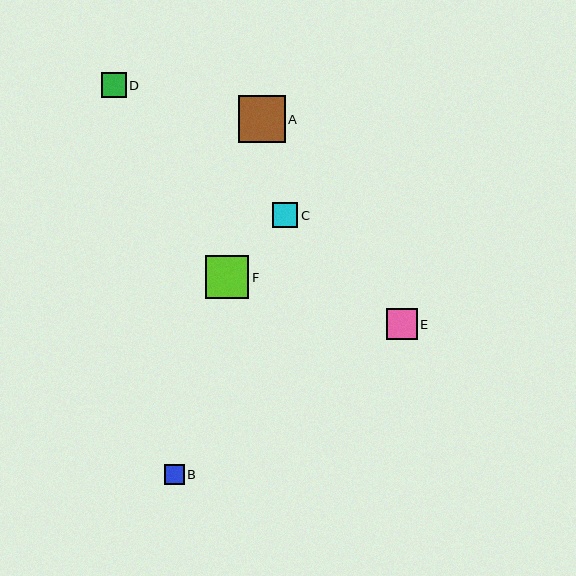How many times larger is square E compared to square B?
Square E is approximately 1.5 times the size of square B.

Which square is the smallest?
Square B is the smallest with a size of approximately 20 pixels.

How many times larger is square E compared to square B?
Square E is approximately 1.5 times the size of square B.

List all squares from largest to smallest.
From largest to smallest: A, F, E, C, D, B.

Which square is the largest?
Square A is the largest with a size of approximately 47 pixels.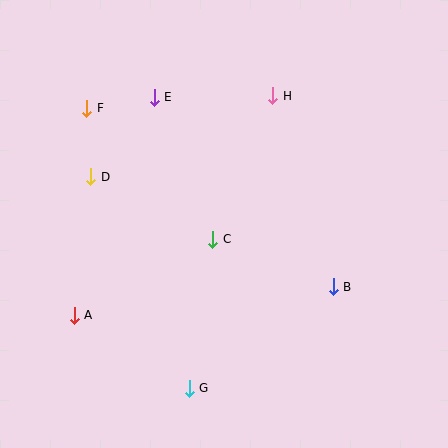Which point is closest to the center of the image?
Point C at (213, 239) is closest to the center.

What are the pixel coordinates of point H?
Point H is at (273, 96).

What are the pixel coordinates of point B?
Point B is at (333, 287).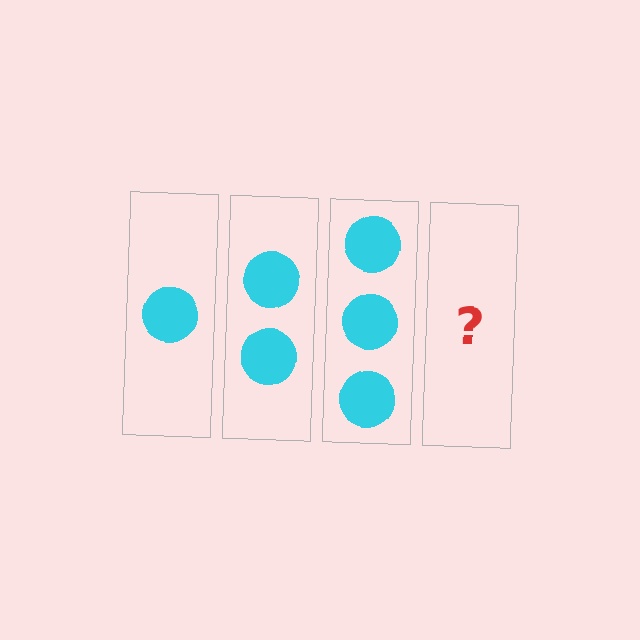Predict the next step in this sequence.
The next step is 4 circles.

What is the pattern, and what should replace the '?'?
The pattern is that each step adds one more circle. The '?' should be 4 circles.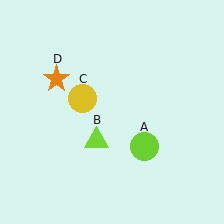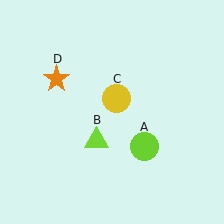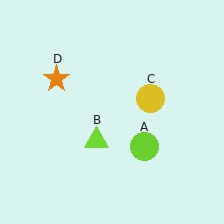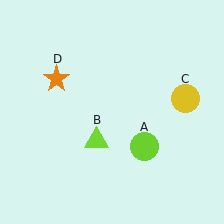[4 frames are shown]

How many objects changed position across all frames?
1 object changed position: yellow circle (object C).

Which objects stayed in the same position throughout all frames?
Lime circle (object A) and lime triangle (object B) and orange star (object D) remained stationary.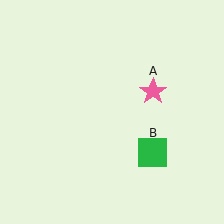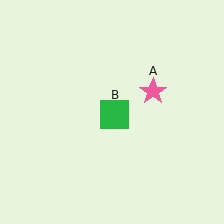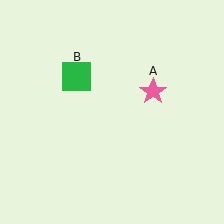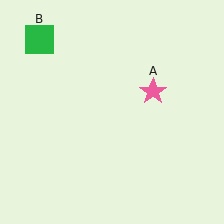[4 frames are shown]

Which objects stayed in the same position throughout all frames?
Pink star (object A) remained stationary.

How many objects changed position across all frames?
1 object changed position: green square (object B).